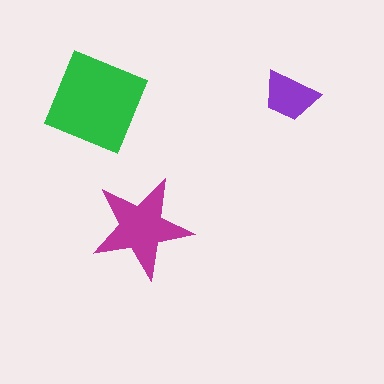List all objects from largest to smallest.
The green square, the magenta star, the purple trapezoid.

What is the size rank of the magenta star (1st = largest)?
2nd.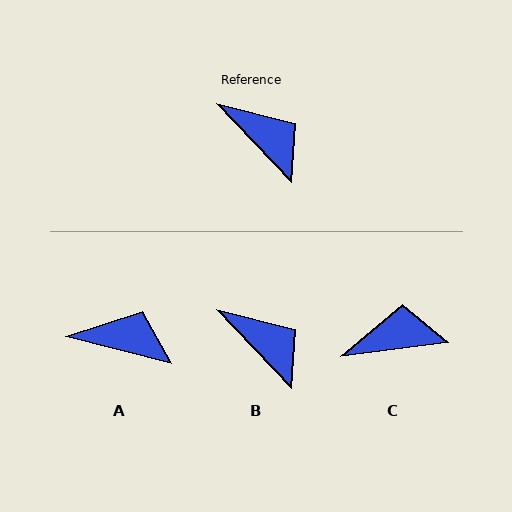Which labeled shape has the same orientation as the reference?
B.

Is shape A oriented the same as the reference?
No, it is off by about 33 degrees.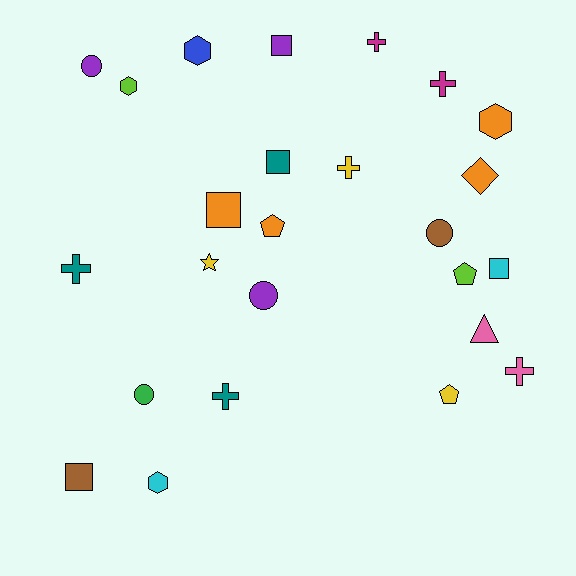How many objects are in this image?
There are 25 objects.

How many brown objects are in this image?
There are 2 brown objects.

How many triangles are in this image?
There is 1 triangle.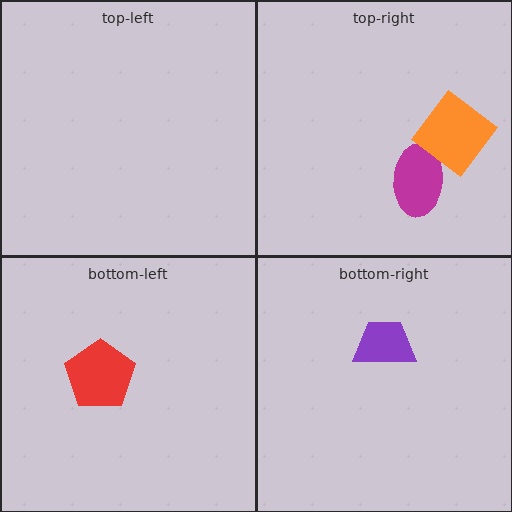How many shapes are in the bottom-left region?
1.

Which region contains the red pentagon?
The bottom-left region.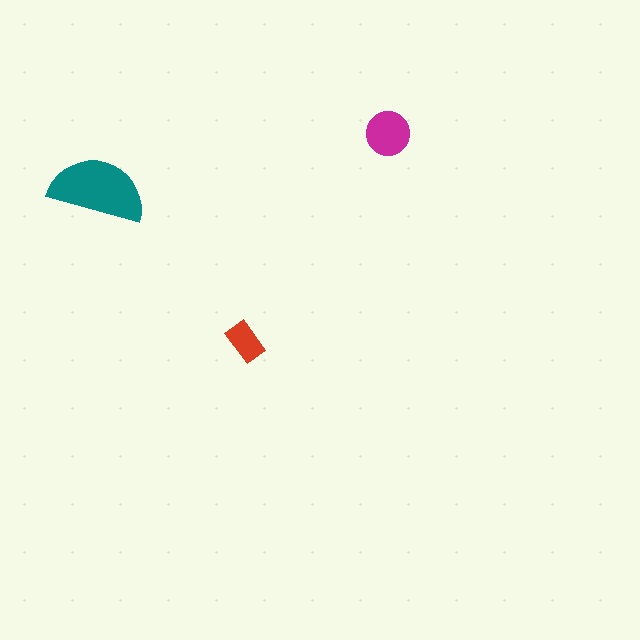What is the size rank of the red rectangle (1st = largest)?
3rd.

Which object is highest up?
The magenta circle is topmost.